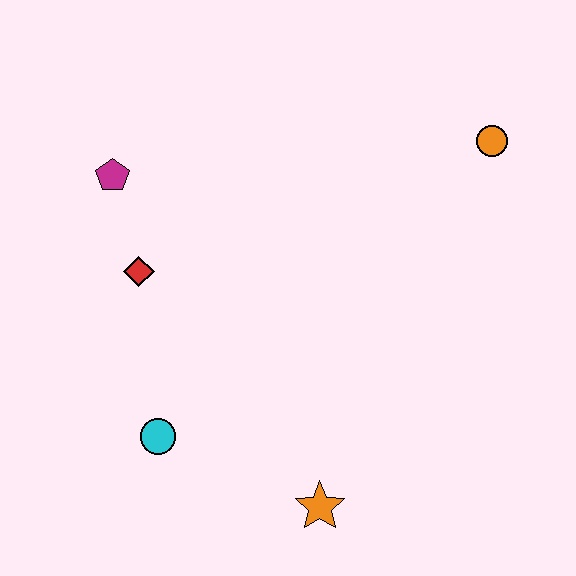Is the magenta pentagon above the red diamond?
Yes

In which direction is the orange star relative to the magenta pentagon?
The orange star is below the magenta pentagon.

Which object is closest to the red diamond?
The magenta pentagon is closest to the red diamond.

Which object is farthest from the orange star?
The orange circle is farthest from the orange star.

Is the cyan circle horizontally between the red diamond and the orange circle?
Yes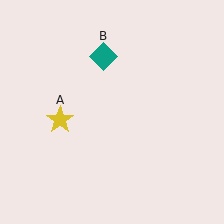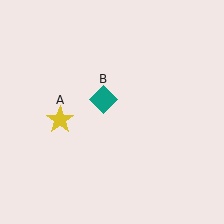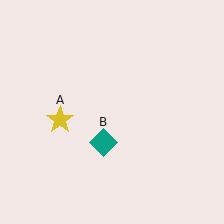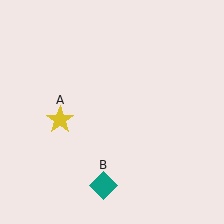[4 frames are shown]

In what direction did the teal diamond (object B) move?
The teal diamond (object B) moved down.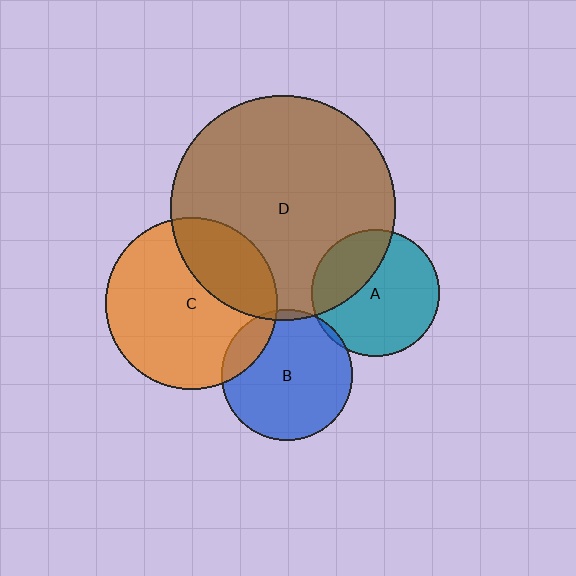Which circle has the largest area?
Circle D (brown).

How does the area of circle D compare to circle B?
Approximately 2.9 times.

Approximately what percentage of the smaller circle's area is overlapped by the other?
Approximately 30%.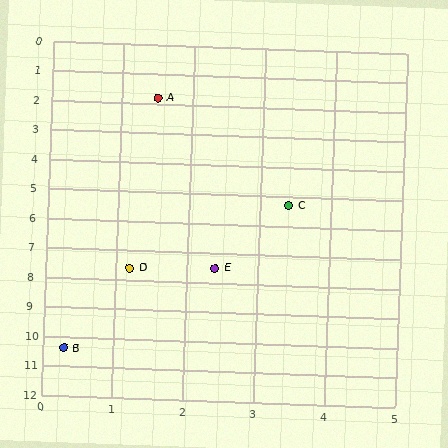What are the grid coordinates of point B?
Point B is at approximately (0.3, 10.4).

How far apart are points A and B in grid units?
Points A and B are about 8.7 grid units apart.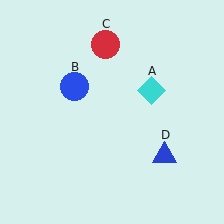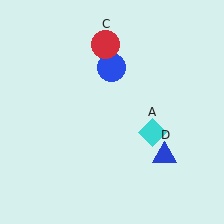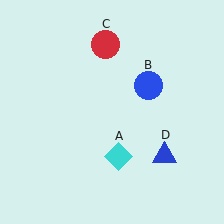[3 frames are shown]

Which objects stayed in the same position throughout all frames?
Red circle (object C) and blue triangle (object D) remained stationary.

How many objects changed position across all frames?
2 objects changed position: cyan diamond (object A), blue circle (object B).